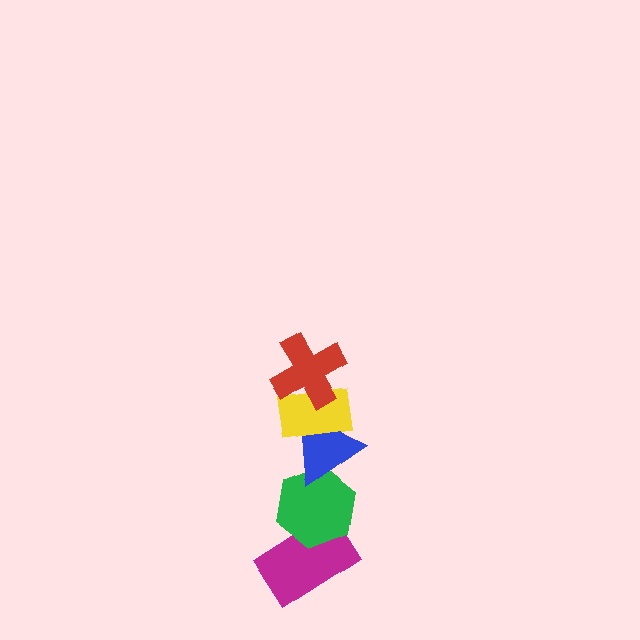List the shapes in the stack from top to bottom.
From top to bottom: the red cross, the yellow rectangle, the blue triangle, the green hexagon, the magenta rectangle.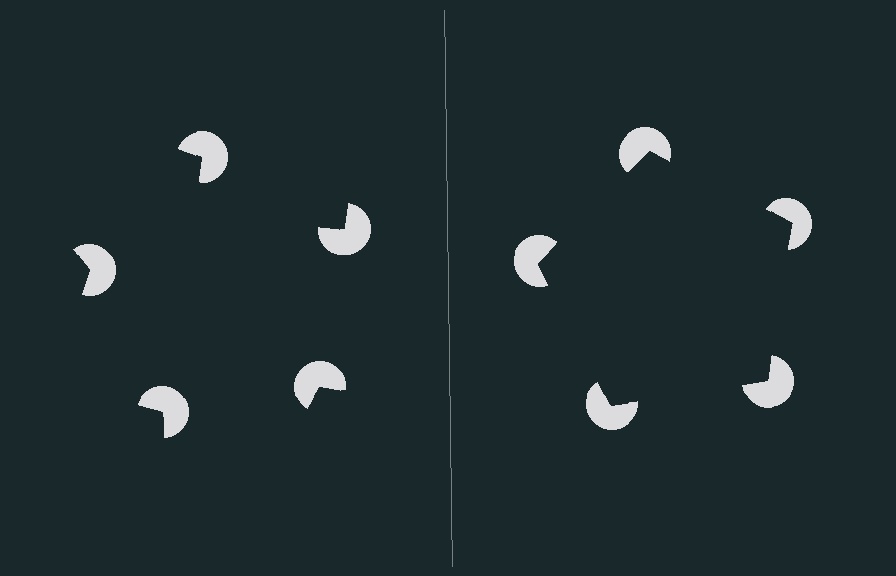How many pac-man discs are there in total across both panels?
10 — 5 on each side.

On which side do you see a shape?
An illusory pentagon appears on the right side. On the left side the wedge cuts are rotated, so no coherent shape forms.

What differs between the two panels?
The pac-man discs are positioned identically on both sides; only the wedge orientations differ. On the right they align to a pentagon; on the left they are misaligned.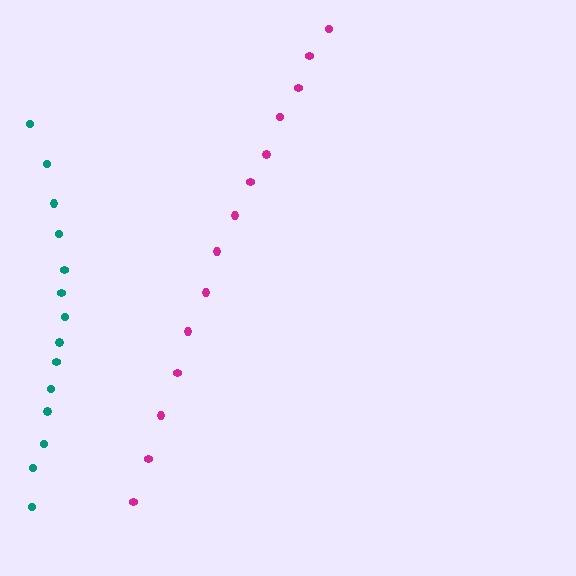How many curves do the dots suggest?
There are 2 distinct paths.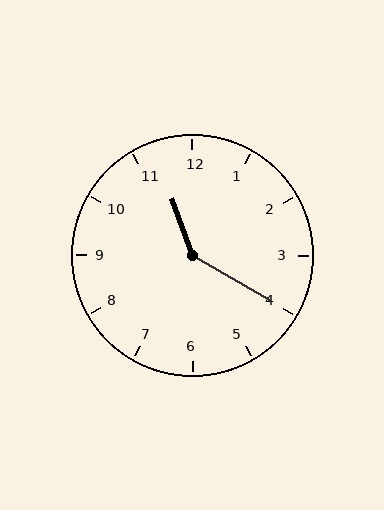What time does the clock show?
11:20.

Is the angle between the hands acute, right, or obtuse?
It is obtuse.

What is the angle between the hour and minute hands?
Approximately 140 degrees.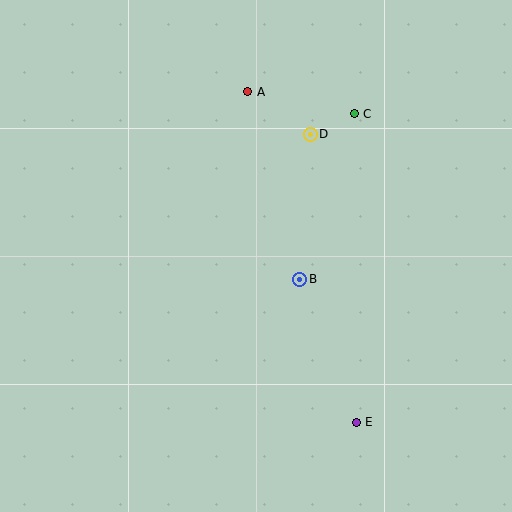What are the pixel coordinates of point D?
Point D is at (310, 134).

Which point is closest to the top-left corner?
Point A is closest to the top-left corner.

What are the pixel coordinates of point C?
Point C is at (354, 114).